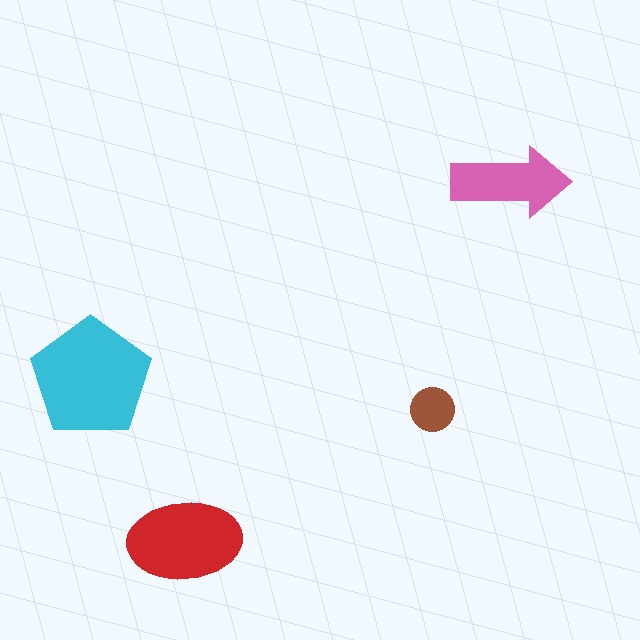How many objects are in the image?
There are 4 objects in the image.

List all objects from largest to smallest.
The cyan pentagon, the red ellipse, the pink arrow, the brown circle.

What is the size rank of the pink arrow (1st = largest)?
3rd.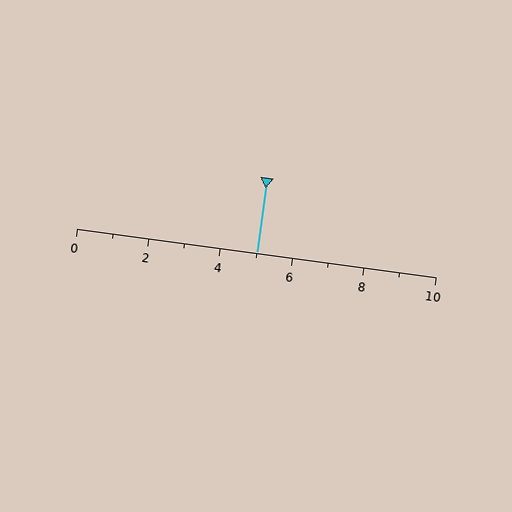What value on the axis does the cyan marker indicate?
The marker indicates approximately 5.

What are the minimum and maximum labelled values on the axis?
The axis runs from 0 to 10.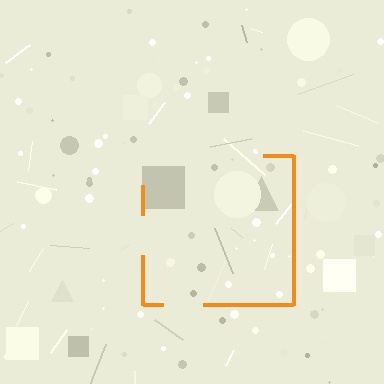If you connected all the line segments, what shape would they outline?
They would outline a square.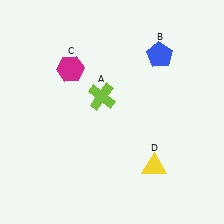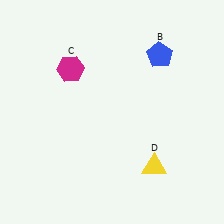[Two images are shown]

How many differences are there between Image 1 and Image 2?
There is 1 difference between the two images.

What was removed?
The lime cross (A) was removed in Image 2.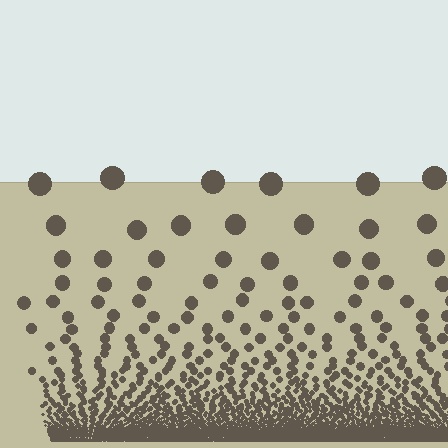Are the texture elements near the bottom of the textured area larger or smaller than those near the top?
Smaller. The gradient is inverted — elements near the bottom are smaller and denser.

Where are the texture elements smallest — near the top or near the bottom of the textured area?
Near the bottom.